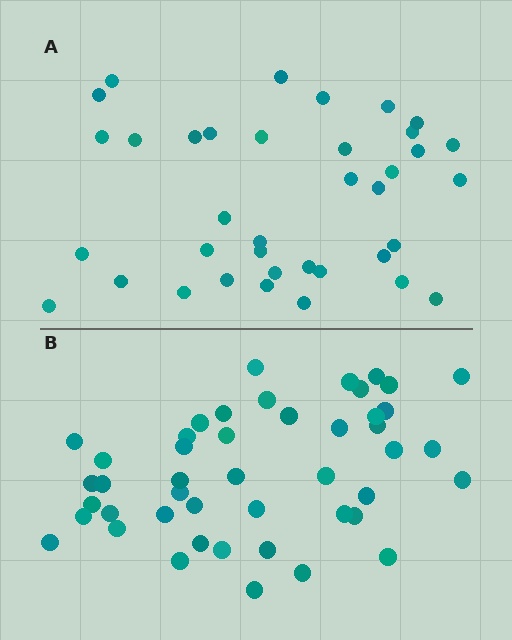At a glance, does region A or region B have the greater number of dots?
Region B (the bottom region) has more dots.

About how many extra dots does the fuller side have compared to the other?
Region B has roughly 8 or so more dots than region A.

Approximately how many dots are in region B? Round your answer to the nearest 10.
About 50 dots. (The exact count is 46, which rounds to 50.)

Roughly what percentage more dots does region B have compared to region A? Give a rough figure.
About 25% more.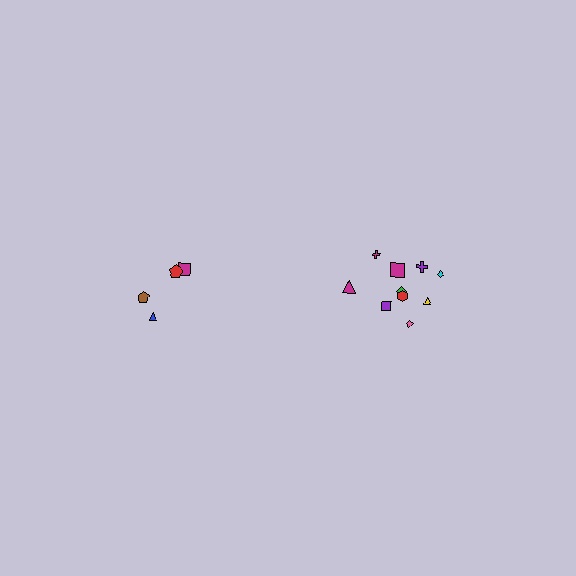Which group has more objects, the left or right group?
The right group.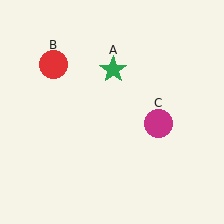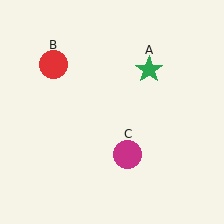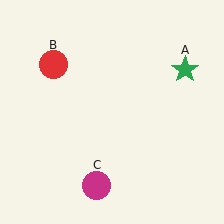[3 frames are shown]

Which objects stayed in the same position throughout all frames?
Red circle (object B) remained stationary.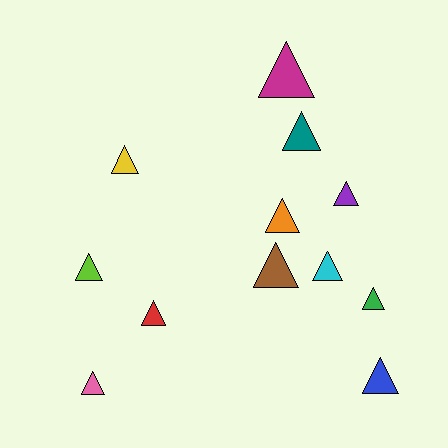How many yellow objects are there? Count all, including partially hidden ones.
There is 1 yellow object.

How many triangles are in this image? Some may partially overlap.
There are 12 triangles.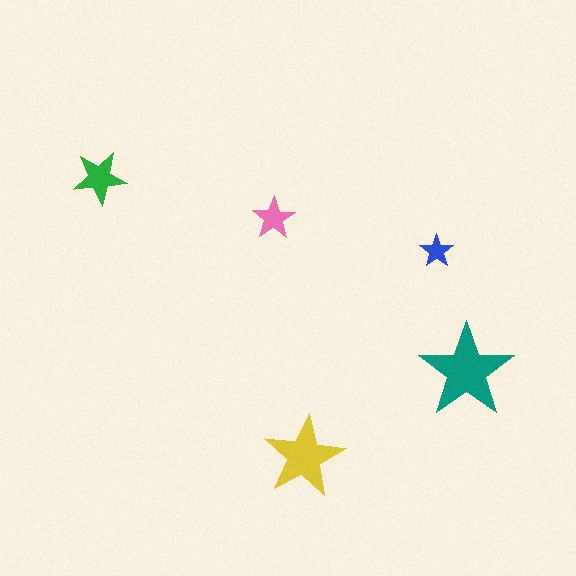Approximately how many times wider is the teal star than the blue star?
About 3 times wider.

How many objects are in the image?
There are 5 objects in the image.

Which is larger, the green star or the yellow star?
The yellow one.